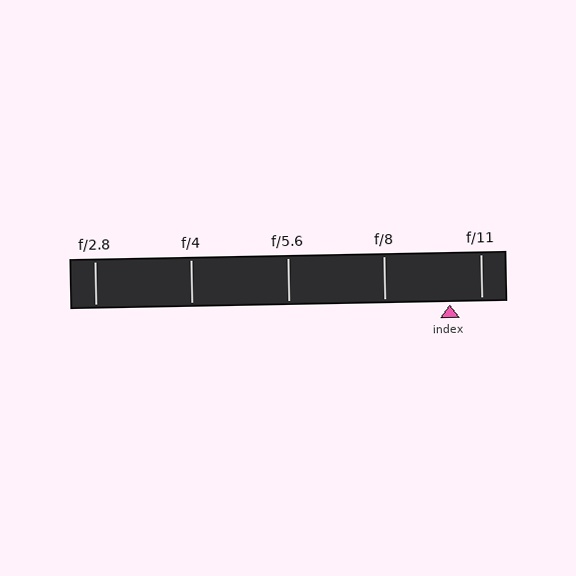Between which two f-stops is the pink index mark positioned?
The index mark is between f/8 and f/11.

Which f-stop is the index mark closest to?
The index mark is closest to f/11.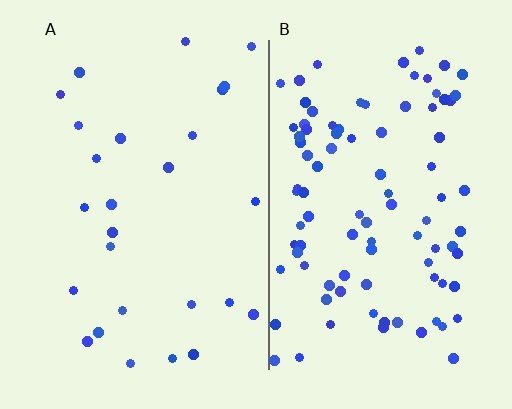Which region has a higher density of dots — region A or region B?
B (the right).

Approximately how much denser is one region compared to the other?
Approximately 3.6× — region B over region A.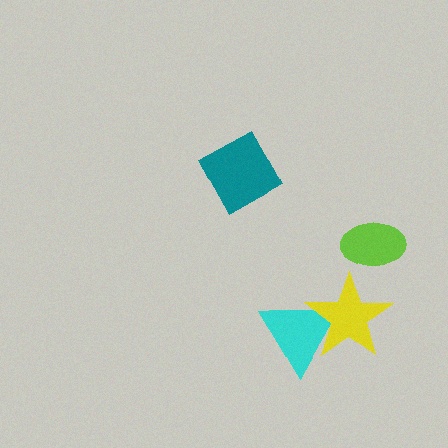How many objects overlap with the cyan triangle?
1 object overlaps with the cyan triangle.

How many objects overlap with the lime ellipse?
0 objects overlap with the lime ellipse.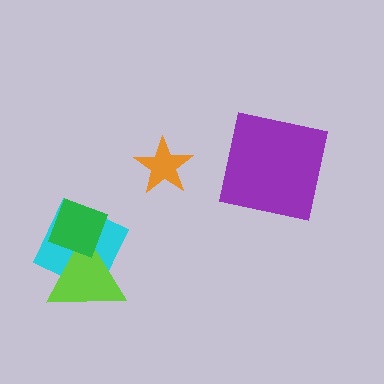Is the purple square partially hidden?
No, no other shape covers it.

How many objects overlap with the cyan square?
2 objects overlap with the cyan square.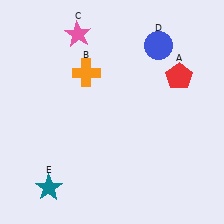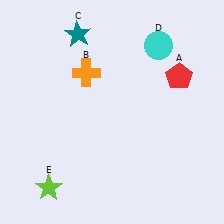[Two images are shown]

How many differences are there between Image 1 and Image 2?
There are 3 differences between the two images.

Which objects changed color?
C changed from pink to teal. D changed from blue to cyan. E changed from teal to lime.